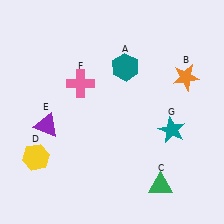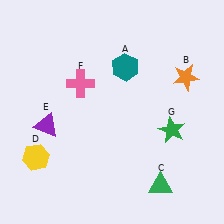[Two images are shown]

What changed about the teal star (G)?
In Image 1, G is teal. In Image 2, it changed to green.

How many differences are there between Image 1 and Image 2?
There is 1 difference between the two images.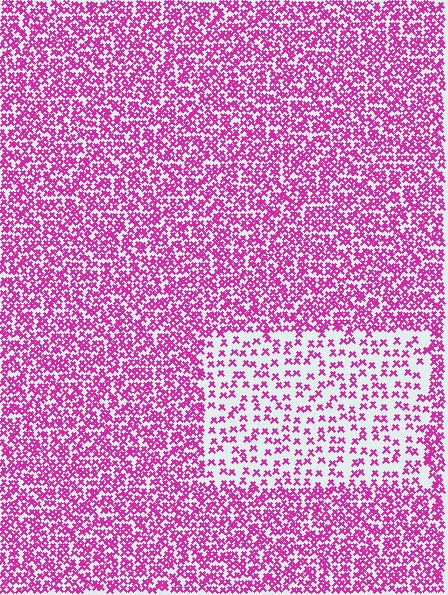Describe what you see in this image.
The image contains small magenta elements arranged at two different densities. A rectangle-shaped region is visible where the elements are less densely packed than the surrounding area.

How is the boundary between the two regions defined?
The boundary is defined by a change in element density (approximately 2.4x ratio). All elements are the same color, size, and shape.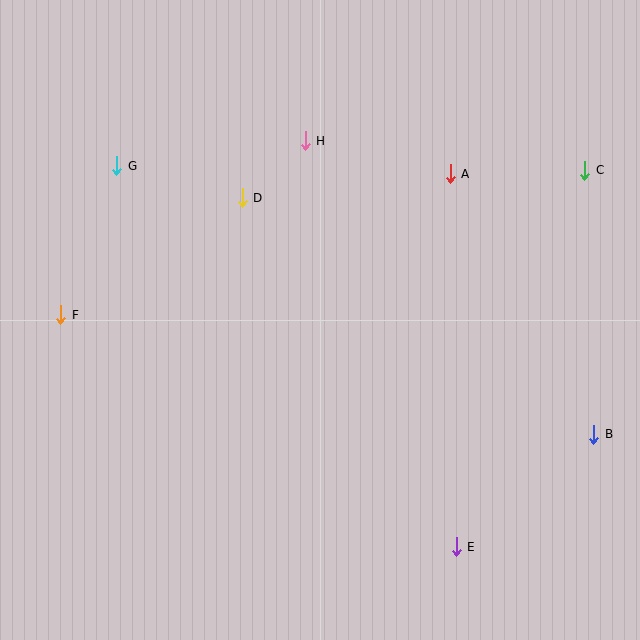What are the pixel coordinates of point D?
Point D is at (242, 198).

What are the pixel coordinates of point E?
Point E is at (456, 547).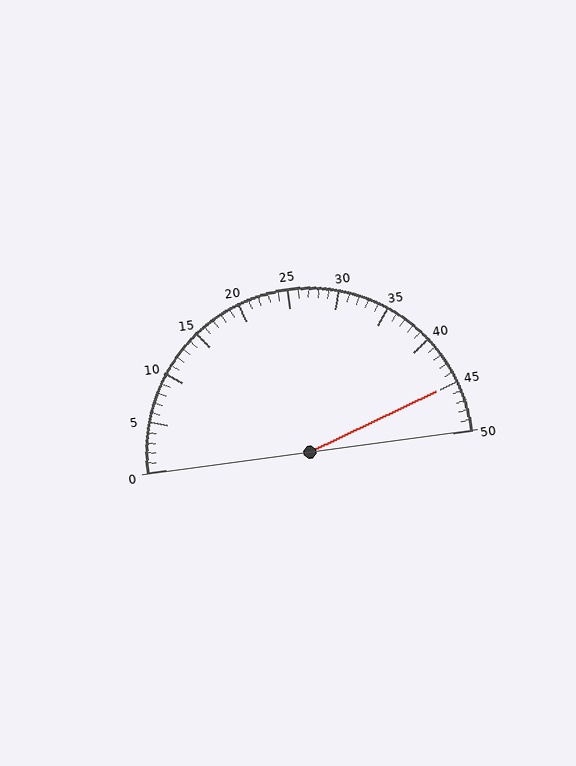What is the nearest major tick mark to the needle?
The nearest major tick mark is 45.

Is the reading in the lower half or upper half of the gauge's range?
The reading is in the upper half of the range (0 to 50).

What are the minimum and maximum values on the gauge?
The gauge ranges from 0 to 50.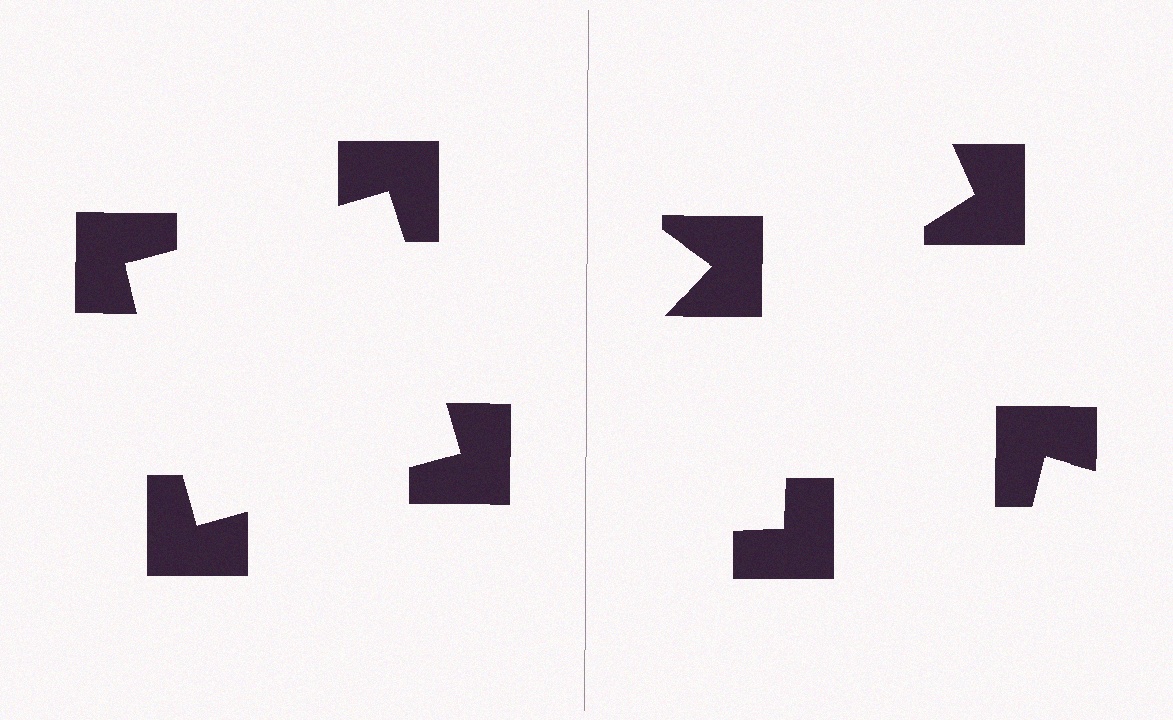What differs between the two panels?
The notched squares are positioned identically on both sides; only the wedge orientations differ. On the left they align to a square; on the right they are misaligned.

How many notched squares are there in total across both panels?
8 — 4 on each side.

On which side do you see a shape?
An illusory square appears on the left side. On the right side the wedge cuts are rotated, so no coherent shape forms.